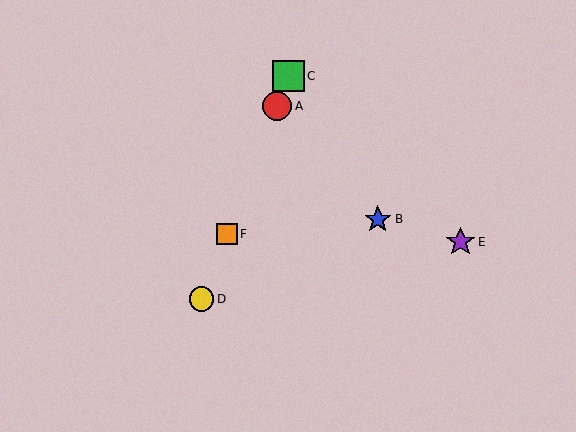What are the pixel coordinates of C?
Object C is at (289, 76).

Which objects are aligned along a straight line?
Objects A, C, D, F are aligned along a straight line.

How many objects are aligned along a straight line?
4 objects (A, C, D, F) are aligned along a straight line.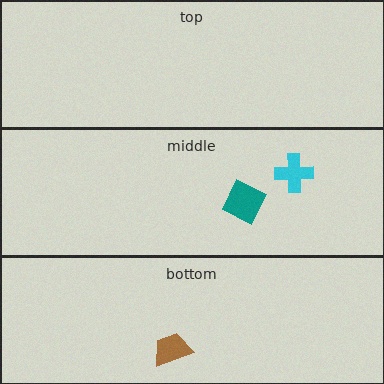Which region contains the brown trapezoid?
The bottom region.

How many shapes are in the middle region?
2.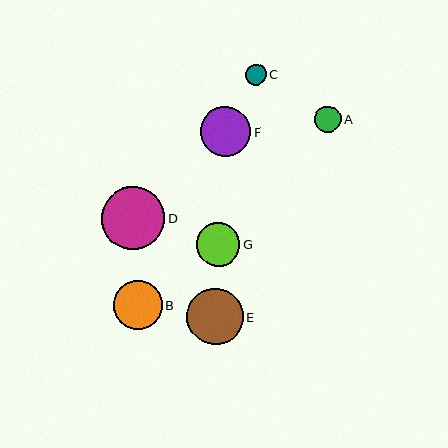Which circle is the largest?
Circle D is the largest with a size of approximately 63 pixels.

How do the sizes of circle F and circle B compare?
Circle F and circle B are approximately the same size.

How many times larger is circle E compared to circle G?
Circle E is approximately 1.3 times the size of circle G.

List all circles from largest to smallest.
From largest to smallest: D, E, F, B, G, A, C.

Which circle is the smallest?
Circle C is the smallest with a size of approximately 21 pixels.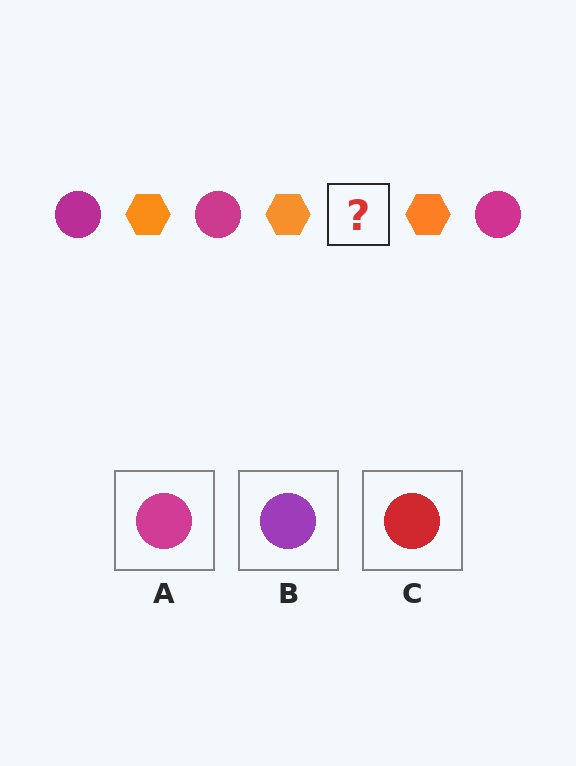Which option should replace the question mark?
Option A.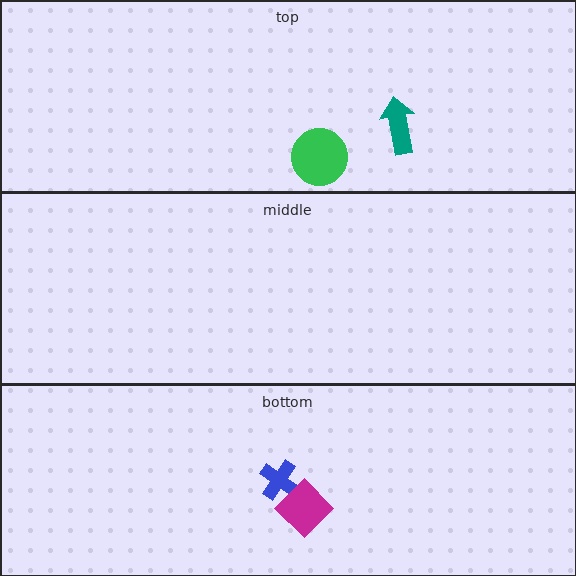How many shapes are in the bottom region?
2.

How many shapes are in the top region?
2.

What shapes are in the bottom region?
The blue cross, the magenta diamond.